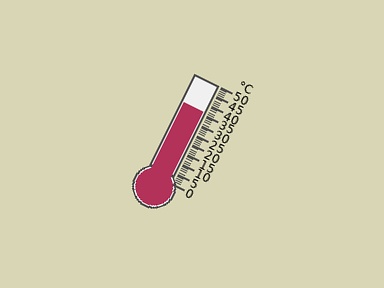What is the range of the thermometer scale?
The thermometer scale ranges from 0°C to 50°C.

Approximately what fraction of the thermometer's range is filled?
The thermometer is filled to approximately 70% of its range.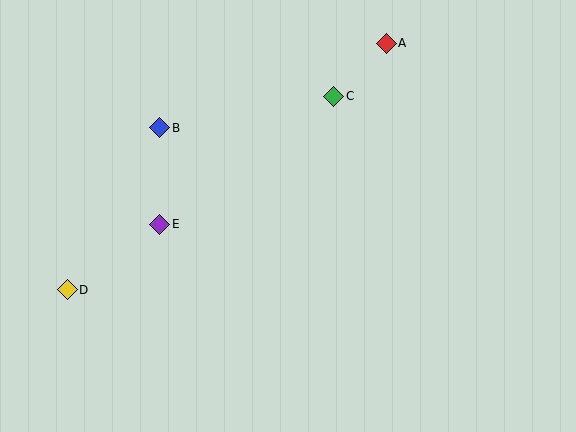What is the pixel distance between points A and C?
The distance between A and C is 75 pixels.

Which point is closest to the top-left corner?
Point B is closest to the top-left corner.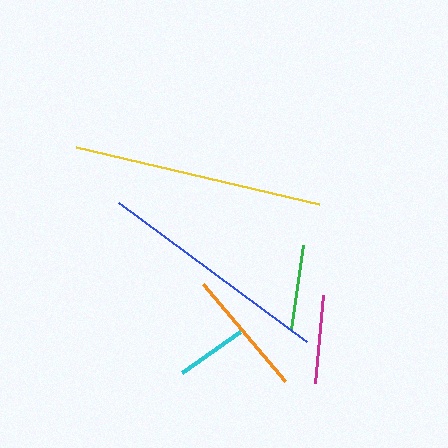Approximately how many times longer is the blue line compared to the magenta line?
The blue line is approximately 2.6 times the length of the magenta line.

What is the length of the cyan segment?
The cyan segment is approximately 71 pixels long.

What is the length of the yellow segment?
The yellow segment is approximately 249 pixels long.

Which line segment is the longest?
The yellow line is the longest at approximately 249 pixels.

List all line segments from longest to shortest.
From longest to shortest: yellow, blue, orange, magenta, green, cyan.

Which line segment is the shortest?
The cyan line is the shortest at approximately 71 pixels.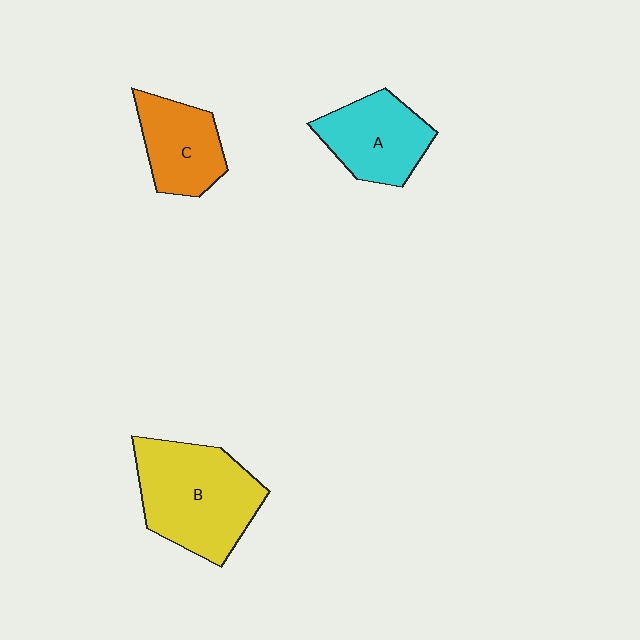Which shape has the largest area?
Shape B (yellow).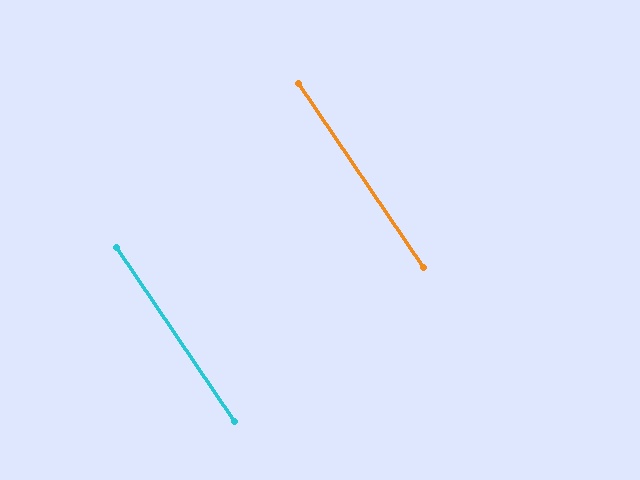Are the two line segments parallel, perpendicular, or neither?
Parallel — their directions differ by only 0.2°.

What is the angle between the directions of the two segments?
Approximately 0 degrees.